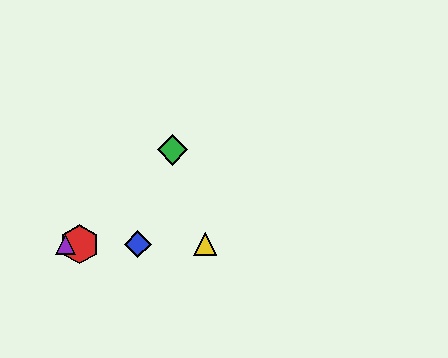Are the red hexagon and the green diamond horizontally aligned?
No, the red hexagon is at y≈244 and the green diamond is at y≈150.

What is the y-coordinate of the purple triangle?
The purple triangle is at y≈244.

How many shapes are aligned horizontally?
4 shapes (the red hexagon, the blue diamond, the yellow triangle, the purple triangle) are aligned horizontally.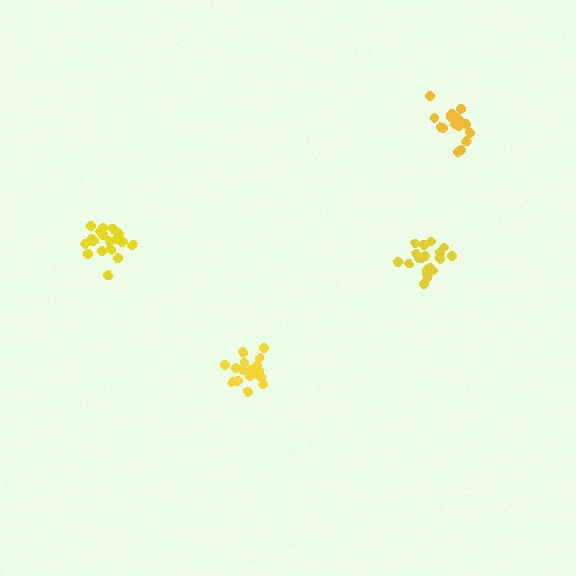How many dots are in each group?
Group 1: 19 dots, Group 2: 20 dots, Group 3: 16 dots, Group 4: 19 dots (74 total).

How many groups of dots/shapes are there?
There are 4 groups.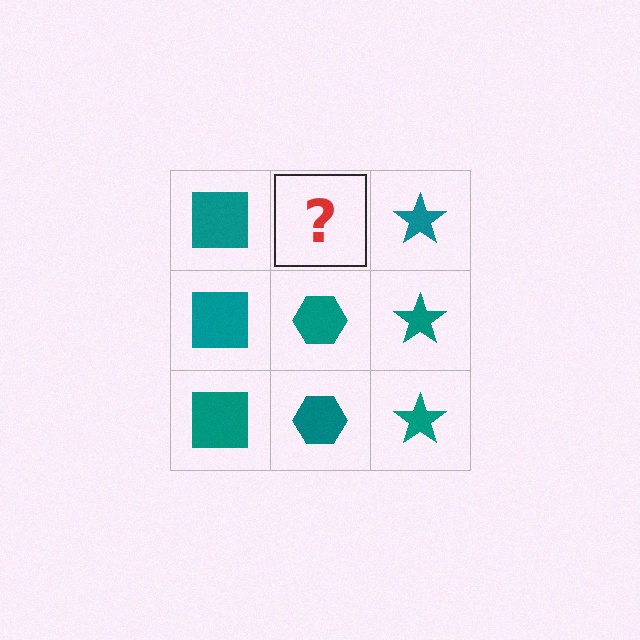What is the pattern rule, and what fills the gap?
The rule is that each column has a consistent shape. The gap should be filled with a teal hexagon.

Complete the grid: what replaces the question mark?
The question mark should be replaced with a teal hexagon.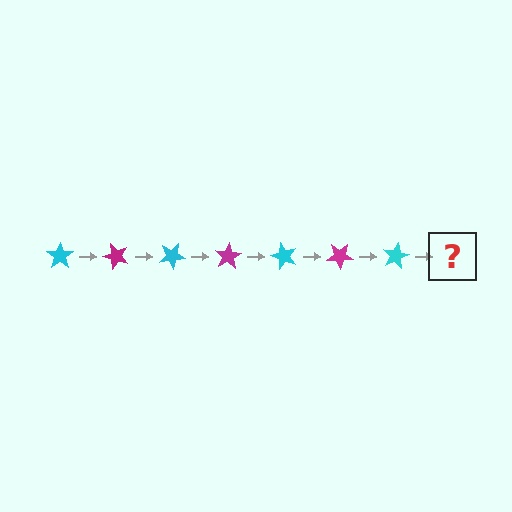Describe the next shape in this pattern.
It should be a magenta star, rotated 350 degrees from the start.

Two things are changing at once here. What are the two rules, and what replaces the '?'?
The two rules are that it rotates 50 degrees each step and the color cycles through cyan and magenta. The '?' should be a magenta star, rotated 350 degrees from the start.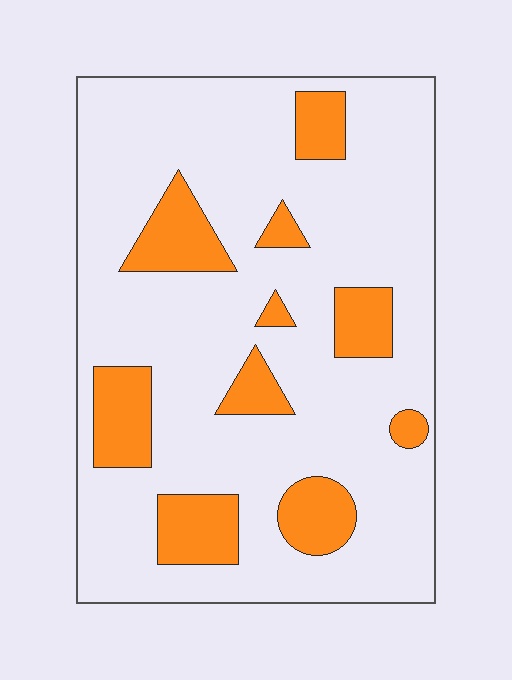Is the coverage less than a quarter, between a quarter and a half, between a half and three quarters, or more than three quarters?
Less than a quarter.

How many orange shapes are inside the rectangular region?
10.